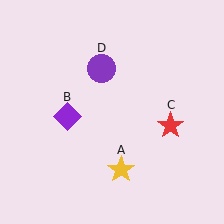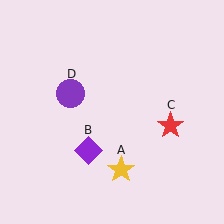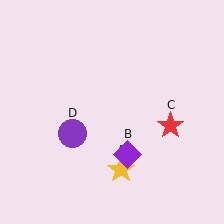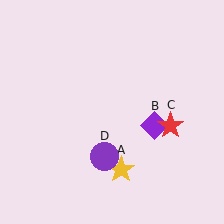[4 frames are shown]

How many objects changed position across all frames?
2 objects changed position: purple diamond (object B), purple circle (object D).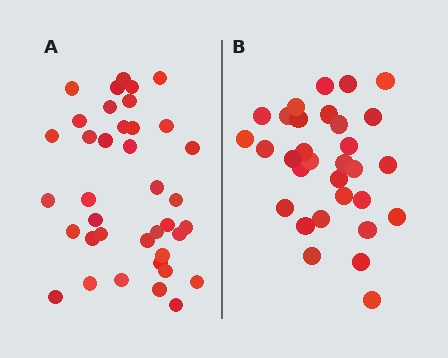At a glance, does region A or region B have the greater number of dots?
Region A (the left region) has more dots.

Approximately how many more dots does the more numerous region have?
Region A has roughly 8 or so more dots than region B.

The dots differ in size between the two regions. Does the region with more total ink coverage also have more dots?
No. Region B has more total ink coverage because its dots are larger, but region A actually contains more individual dots. Total area can be misleading — the number of items is what matters here.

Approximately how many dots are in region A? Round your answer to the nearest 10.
About 40 dots. (The exact count is 38, which rounds to 40.)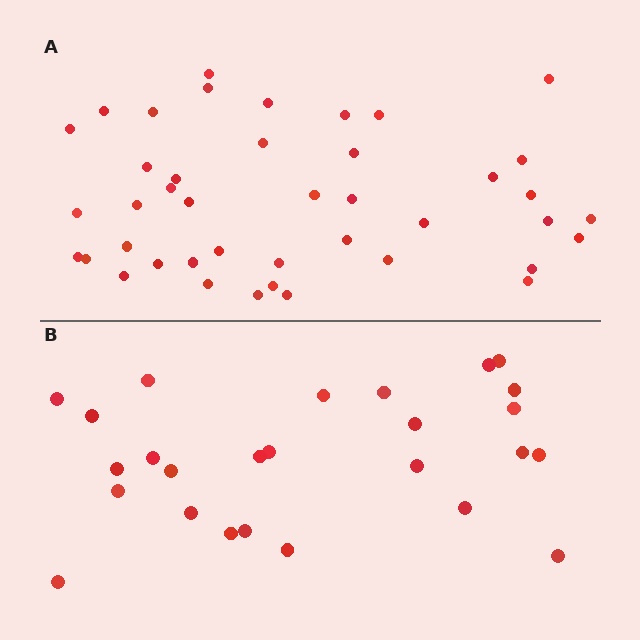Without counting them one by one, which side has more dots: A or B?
Region A (the top region) has more dots.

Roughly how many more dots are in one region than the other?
Region A has approximately 15 more dots than region B.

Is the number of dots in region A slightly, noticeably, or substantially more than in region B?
Region A has substantially more. The ratio is roughly 1.6 to 1.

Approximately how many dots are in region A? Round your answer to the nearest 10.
About 40 dots. (The exact count is 42, which rounds to 40.)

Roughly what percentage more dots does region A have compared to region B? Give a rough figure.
About 60% more.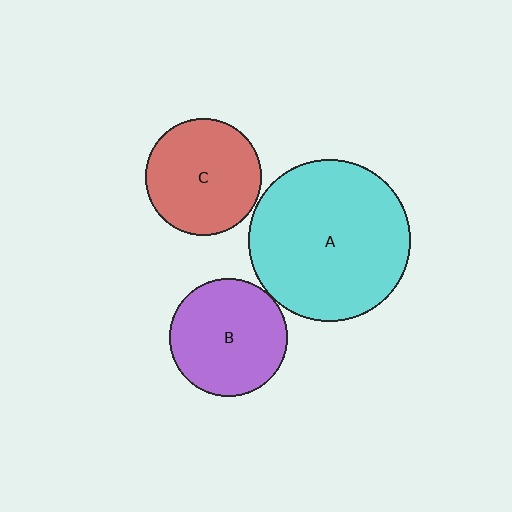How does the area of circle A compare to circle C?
Approximately 1.9 times.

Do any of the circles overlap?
No, none of the circles overlap.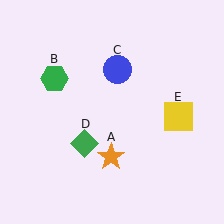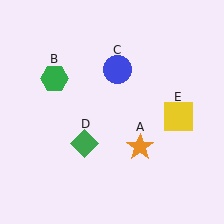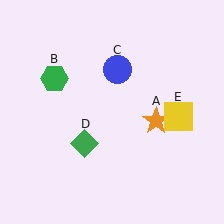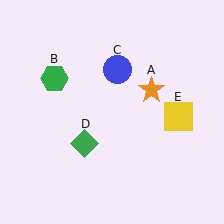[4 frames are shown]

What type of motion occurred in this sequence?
The orange star (object A) rotated counterclockwise around the center of the scene.